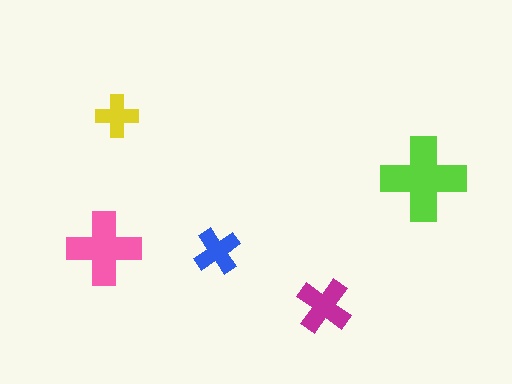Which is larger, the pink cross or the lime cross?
The lime one.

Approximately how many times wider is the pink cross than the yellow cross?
About 1.5 times wider.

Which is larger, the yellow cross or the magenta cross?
The magenta one.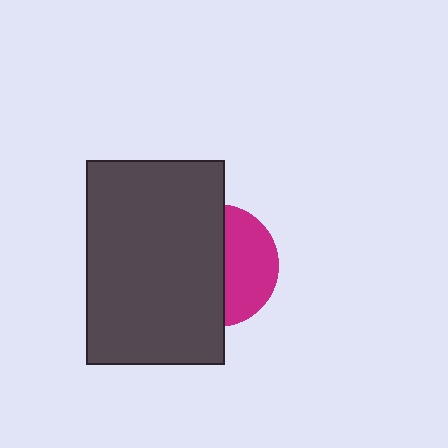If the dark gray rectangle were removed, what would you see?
You would see the complete magenta circle.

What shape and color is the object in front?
The object in front is a dark gray rectangle.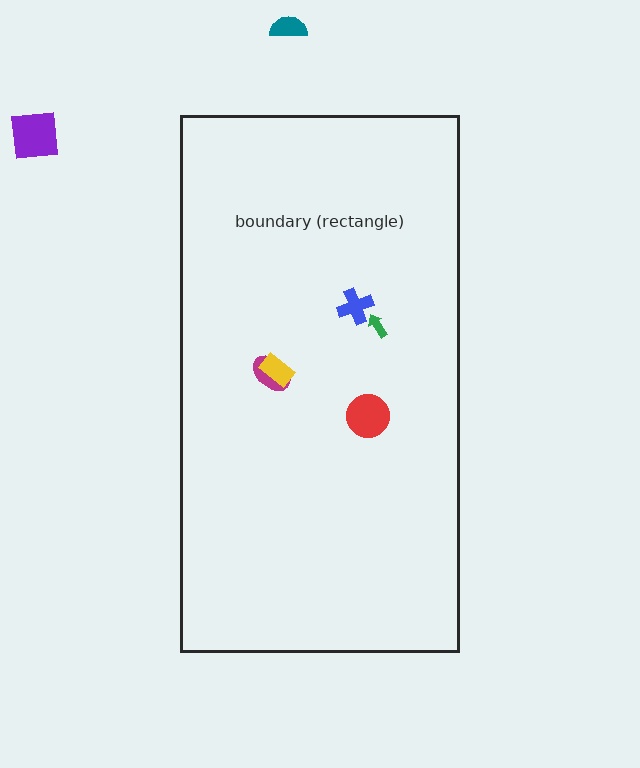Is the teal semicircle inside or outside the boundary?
Outside.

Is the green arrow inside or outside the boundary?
Inside.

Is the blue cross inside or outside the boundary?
Inside.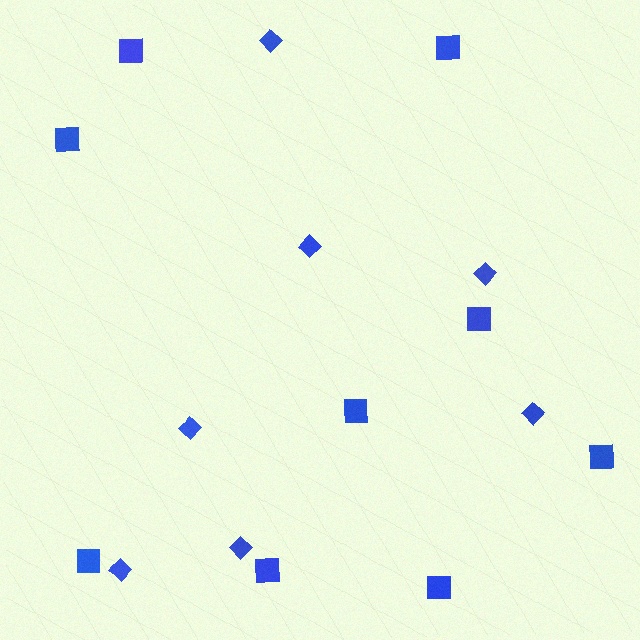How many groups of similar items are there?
There are 2 groups: one group of squares (9) and one group of diamonds (7).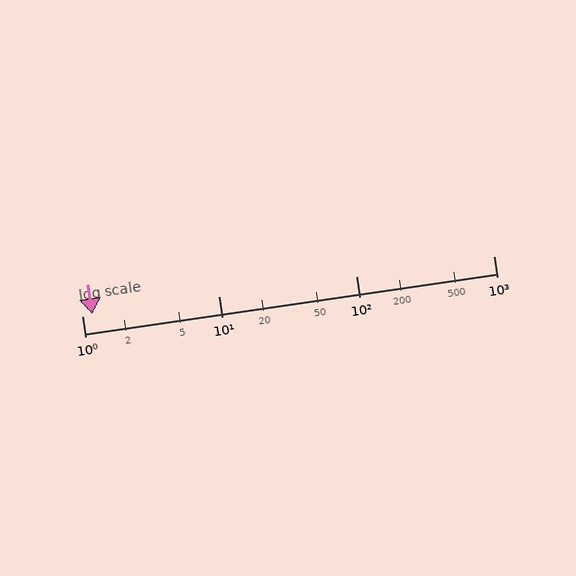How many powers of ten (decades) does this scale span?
The scale spans 3 decades, from 1 to 1000.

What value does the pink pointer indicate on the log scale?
The pointer indicates approximately 1.2.